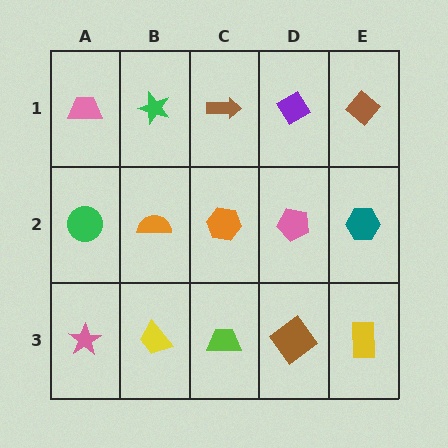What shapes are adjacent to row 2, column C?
A brown arrow (row 1, column C), a lime trapezoid (row 3, column C), an orange semicircle (row 2, column B), a pink pentagon (row 2, column D).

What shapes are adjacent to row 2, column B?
A green star (row 1, column B), a yellow trapezoid (row 3, column B), a green circle (row 2, column A), an orange hexagon (row 2, column C).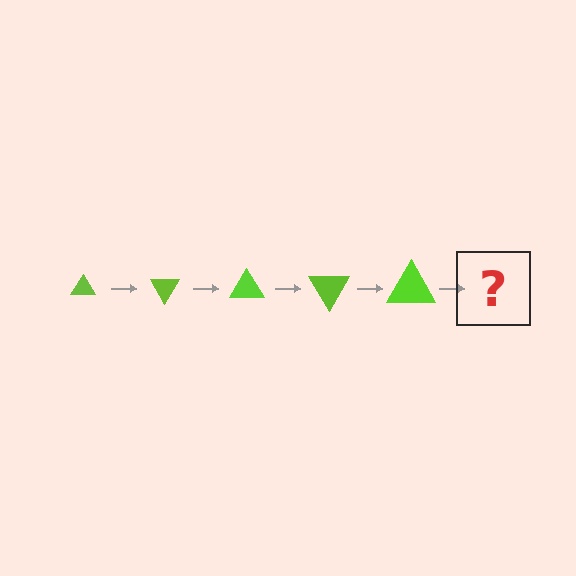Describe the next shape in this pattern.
It should be a triangle, larger than the previous one and rotated 300 degrees from the start.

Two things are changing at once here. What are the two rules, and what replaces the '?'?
The two rules are that the triangle grows larger each step and it rotates 60 degrees each step. The '?' should be a triangle, larger than the previous one and rotated 300 degrees from the start.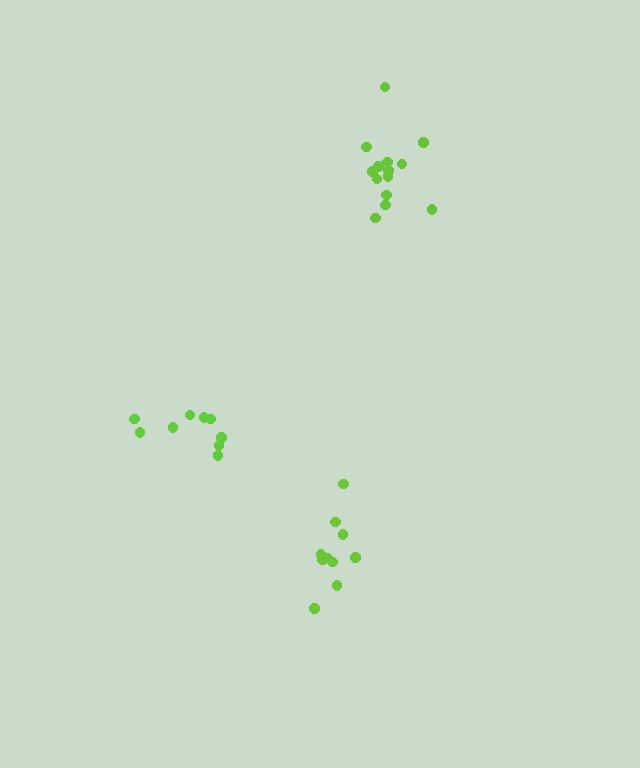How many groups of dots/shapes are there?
There are 3 groups.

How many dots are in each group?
Group 1: 10 dots, Group 2: 14 dots, Group 3: 9 dots (33 total).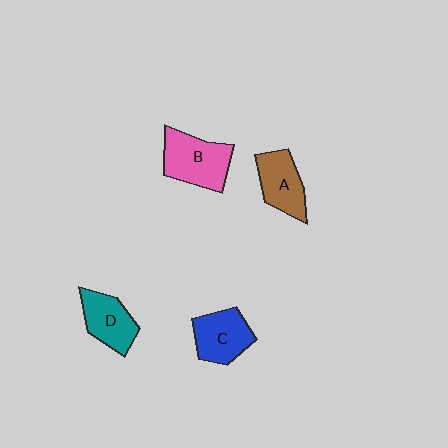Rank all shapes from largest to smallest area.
From largest to smallest: B (pink), C (blue), A (brown), D (teal).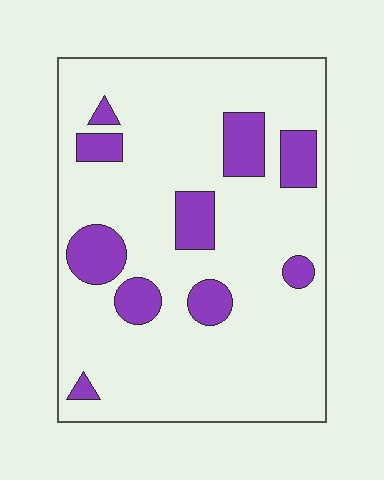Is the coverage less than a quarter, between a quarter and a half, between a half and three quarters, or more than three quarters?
Less than a quarter.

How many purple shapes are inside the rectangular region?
10.